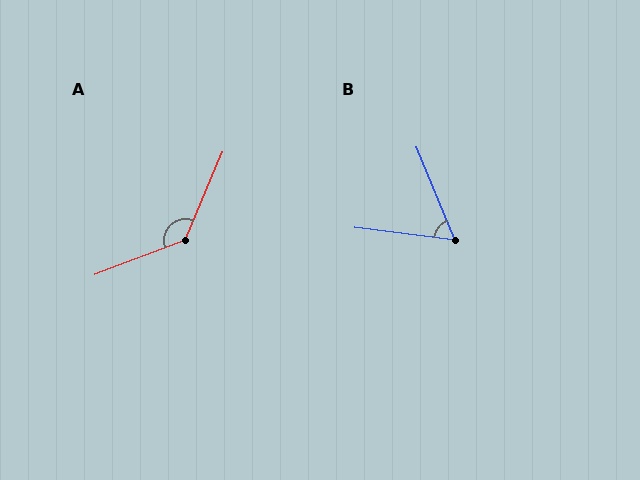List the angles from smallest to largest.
B (60°), A (133°).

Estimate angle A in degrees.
Approximately 133 degrees.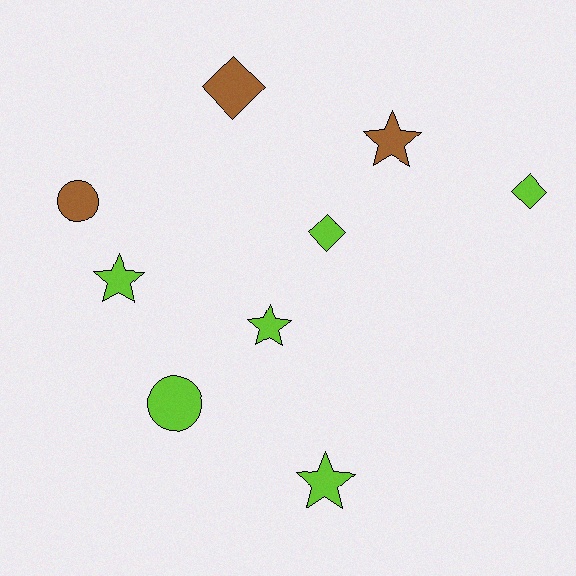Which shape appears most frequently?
Star, with 4 objects.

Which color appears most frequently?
Lime, with 6 objects.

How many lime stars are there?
There are 3 lime stars.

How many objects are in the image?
There are 9 objects.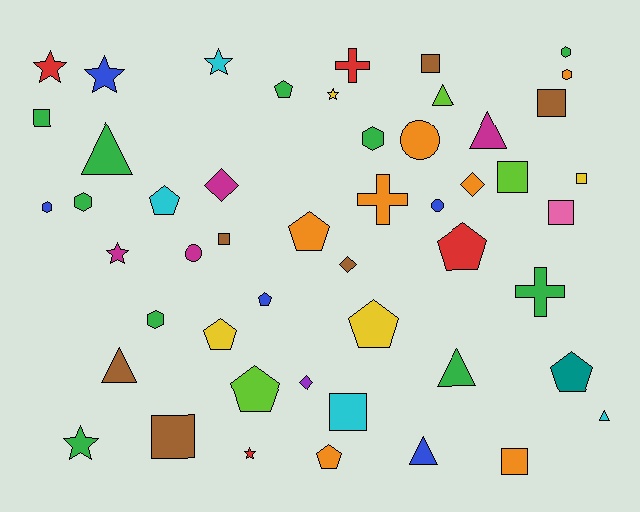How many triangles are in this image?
There are 7 triangles.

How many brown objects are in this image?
There are 6 brown objects.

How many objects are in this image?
There are 50 objects.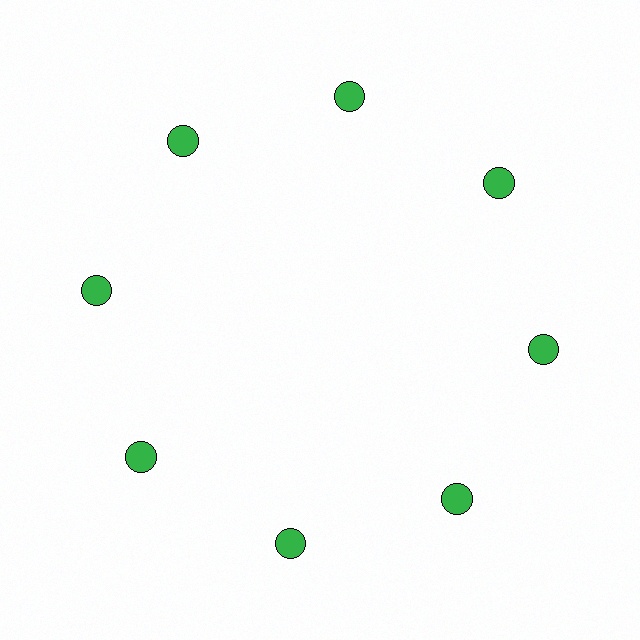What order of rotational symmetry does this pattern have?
This pattern has 8-fold rotational symmetry.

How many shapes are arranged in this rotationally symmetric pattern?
There are 8 shapes, arranged in 8 groups of 1.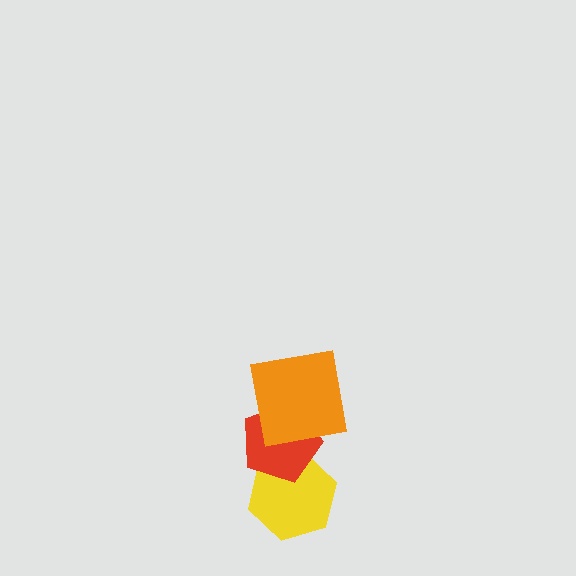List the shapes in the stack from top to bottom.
From top to bottom: the orange square, the red pentagon, the yellow hexagon.